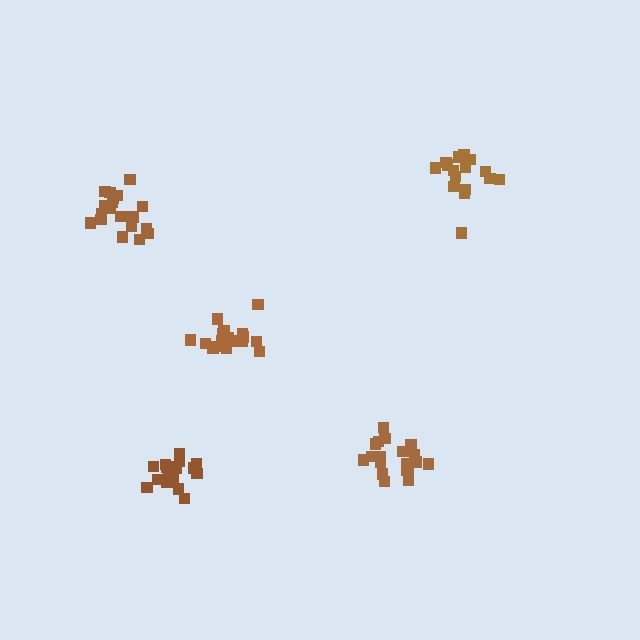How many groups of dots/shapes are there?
There are 5 groups.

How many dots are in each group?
Group 1: 20 dots, Group 2: 16 dots, Group 3: 17 dots, Group 4: 20 dots, Group 5: 18 dots (91 total).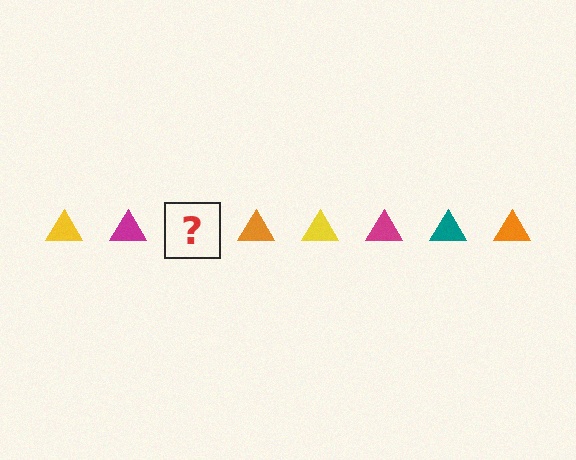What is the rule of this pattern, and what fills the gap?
The rule is that the pattern cycles through yellow, magenta, teal, orange triangles. The gap should be filled with a teal triangle.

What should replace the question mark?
The question mark should be replaced with a teal triangle.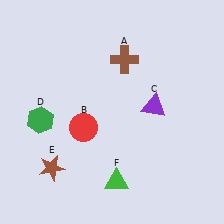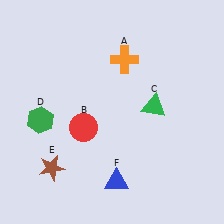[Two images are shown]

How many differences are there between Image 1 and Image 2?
There are 3 differences between the two images.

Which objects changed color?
A changed from brown to orange. C changed from purple to green. F changed from green to blue.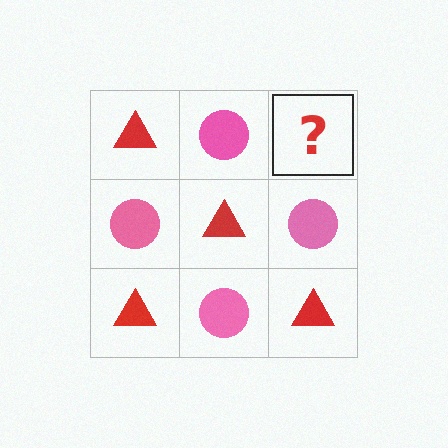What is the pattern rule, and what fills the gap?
The rule is that it alternates red triangle and pink circle in a checkerboard pattern. The gap should be filled with a red triangle.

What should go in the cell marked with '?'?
The missing cell should contain a red triangle.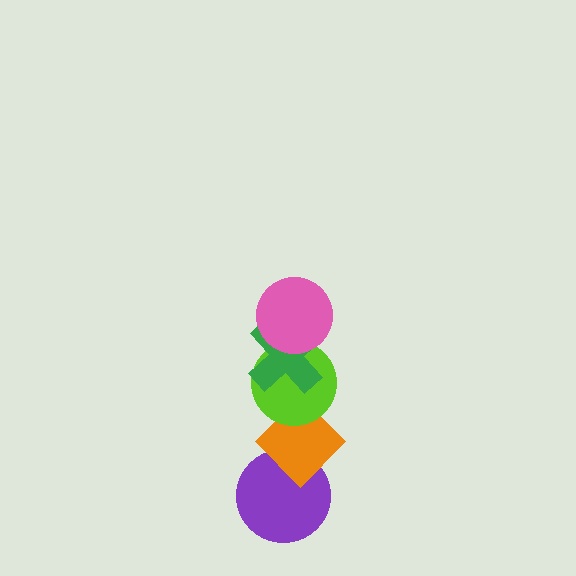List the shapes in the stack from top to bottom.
From top to bottom: the pink circle, the green cross, the lime circle, the orange diamond, the purple circle.